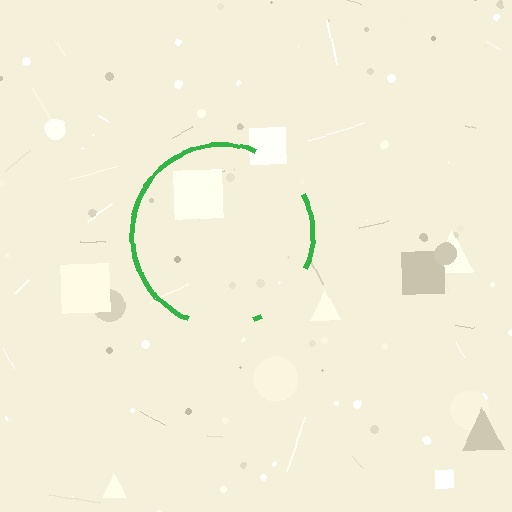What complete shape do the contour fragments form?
The contour fragments form a circle.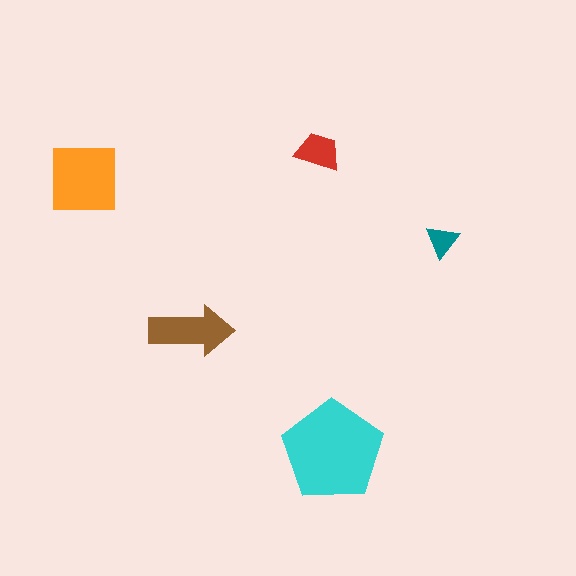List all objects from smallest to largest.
The teal triangle, the red trapezoid, the brown arrow, the orange square, the cyan pentagon.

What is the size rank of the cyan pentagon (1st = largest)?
1st.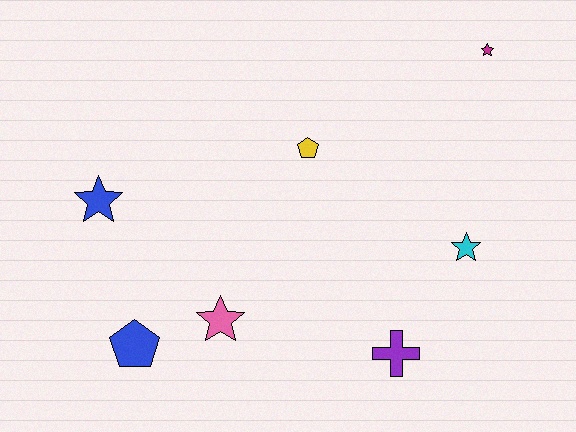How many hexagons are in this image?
There are no hexagons.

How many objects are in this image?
There are 7 objects.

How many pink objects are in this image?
There is 1 pink object.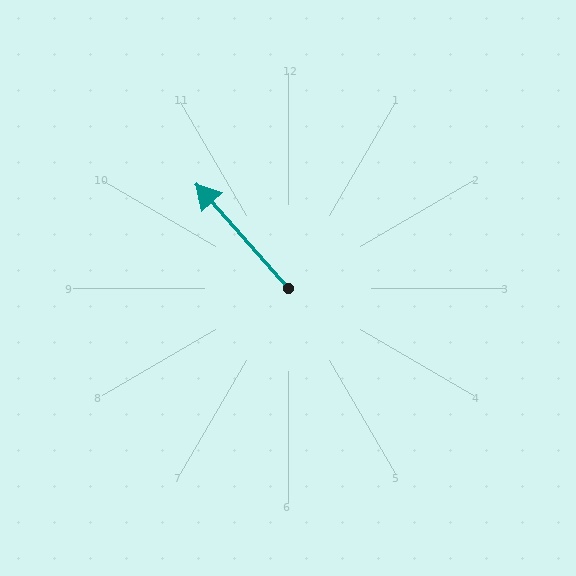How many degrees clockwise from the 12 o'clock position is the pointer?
Approximately 318 degrees.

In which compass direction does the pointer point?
Northwest.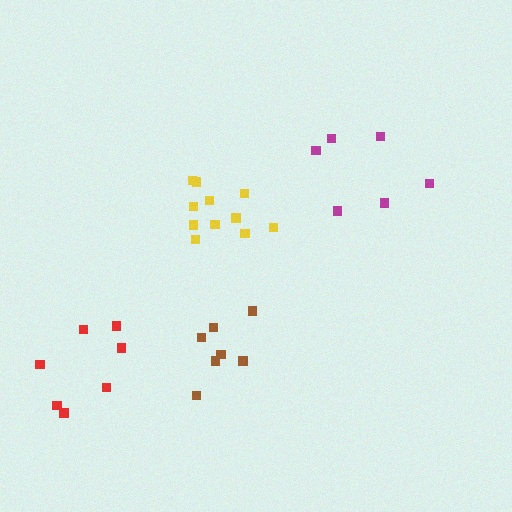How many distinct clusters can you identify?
There are 4 distinct clusters.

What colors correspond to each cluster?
The clusters are colored: yellow, red, brown, magenta.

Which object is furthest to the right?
The magenta cluster is rightmost.